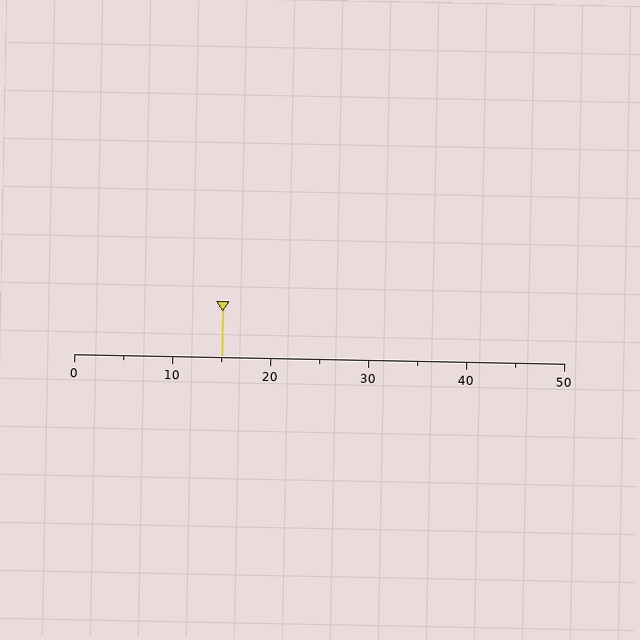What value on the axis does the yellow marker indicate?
The marker indicates approximately 15.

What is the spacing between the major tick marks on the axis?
The major ticks are spaced 10 apart.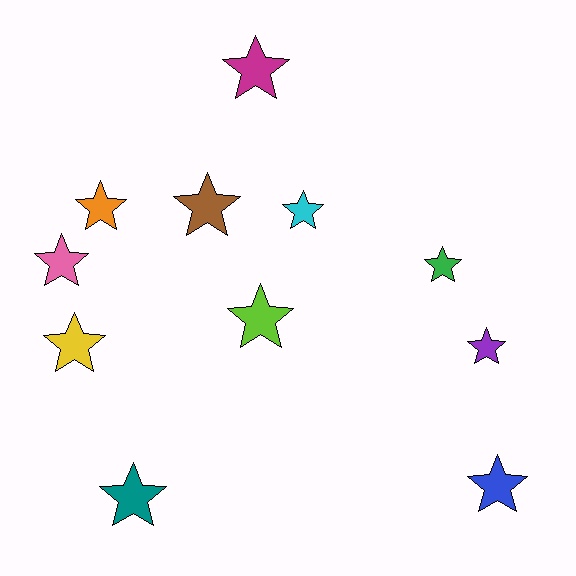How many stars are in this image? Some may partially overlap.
There are 11 stars.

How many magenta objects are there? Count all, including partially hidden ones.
There is 1 magenta object.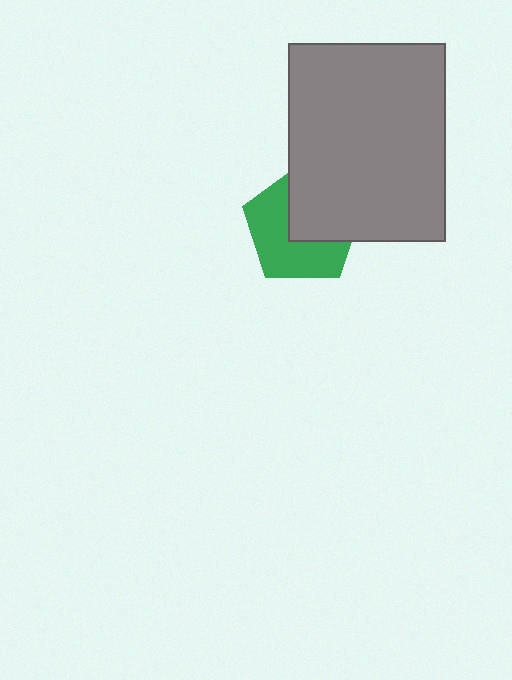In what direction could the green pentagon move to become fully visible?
The green pentagon could move toward the lower-left. That would shift it out from behind the gray rectangle entirely.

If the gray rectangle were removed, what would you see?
You would see the complete green pentagon.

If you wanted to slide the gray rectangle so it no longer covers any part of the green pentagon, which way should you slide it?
Slide it toward the upper-right — that is the most direct way to separate the two shapes.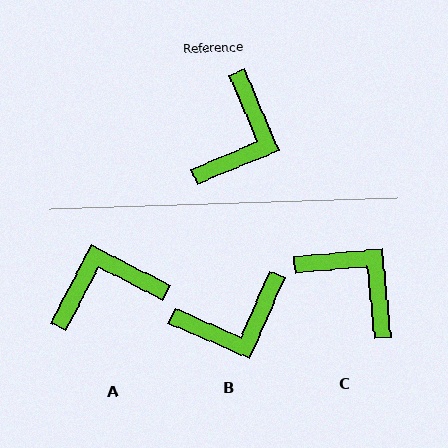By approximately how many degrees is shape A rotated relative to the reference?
Approximately 130 degrees counter-clockwise.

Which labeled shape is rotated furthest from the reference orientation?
A, about 130 degrees away.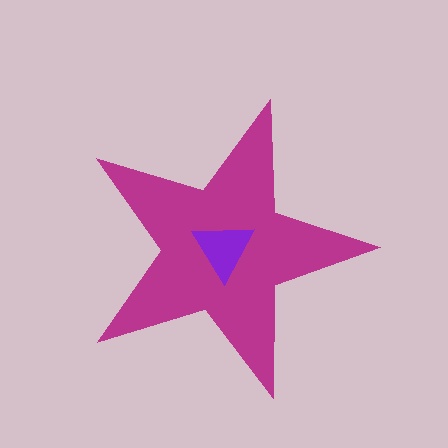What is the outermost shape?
The magenta star.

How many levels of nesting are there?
2.